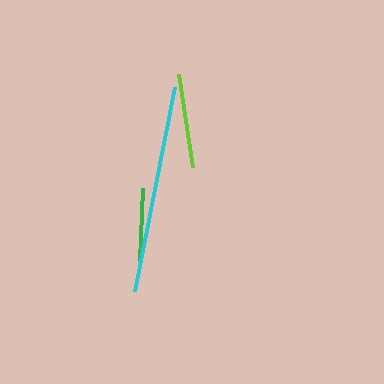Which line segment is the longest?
The cyan line is the longest at approximately 208 pixels.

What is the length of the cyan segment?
The cyan segment is approximately 208 pixels long.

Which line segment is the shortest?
The green line is the shortest at approximately 72 pixels.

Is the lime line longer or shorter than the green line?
The lime line is longer than the green line.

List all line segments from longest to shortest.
From longest to shortest: cyan, lime, green.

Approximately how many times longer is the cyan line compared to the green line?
The cyan line is approximately 2.9 times the length of the green line.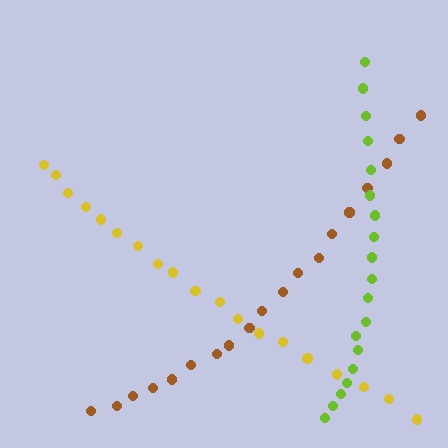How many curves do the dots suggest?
There are 3 distinct paths.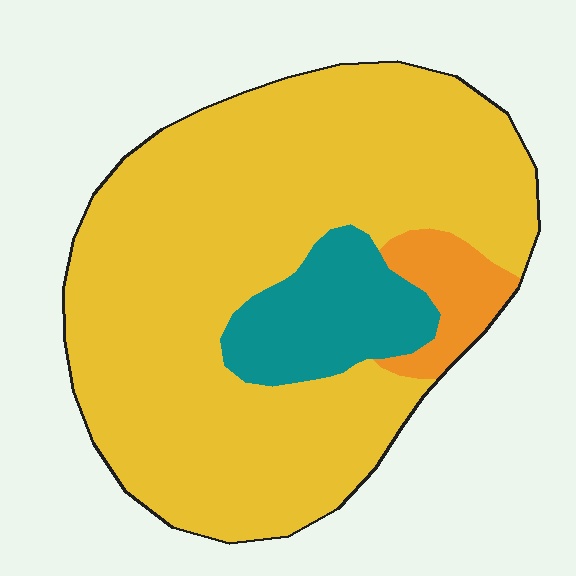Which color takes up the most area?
Yellow, at roughly 80%.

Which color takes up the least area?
Orange, at roughly 5%.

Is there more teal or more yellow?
Yellow.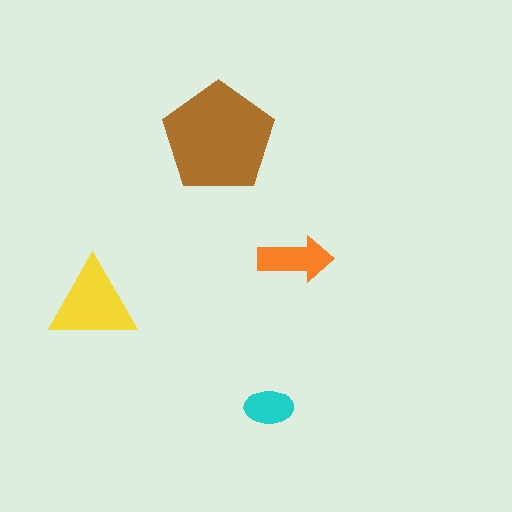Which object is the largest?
The brown pentagon.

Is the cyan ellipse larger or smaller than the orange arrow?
Smaller.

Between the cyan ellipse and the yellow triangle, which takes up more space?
The yellow triangle.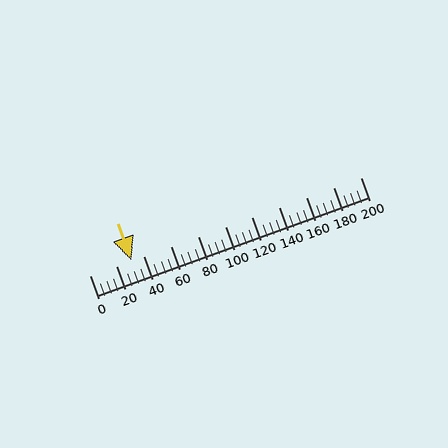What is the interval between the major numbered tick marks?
The major tick marks are spaced 20 units apart.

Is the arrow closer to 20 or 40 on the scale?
The arrow is closer to 40.